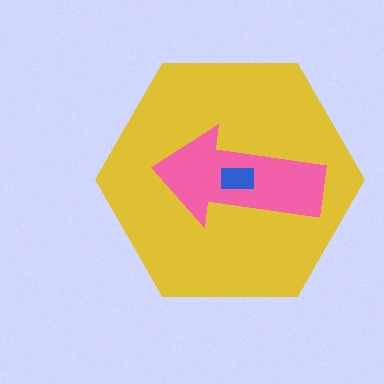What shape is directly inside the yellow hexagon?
The pink arrow.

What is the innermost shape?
The blue rectangle.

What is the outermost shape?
The yellow hexagon.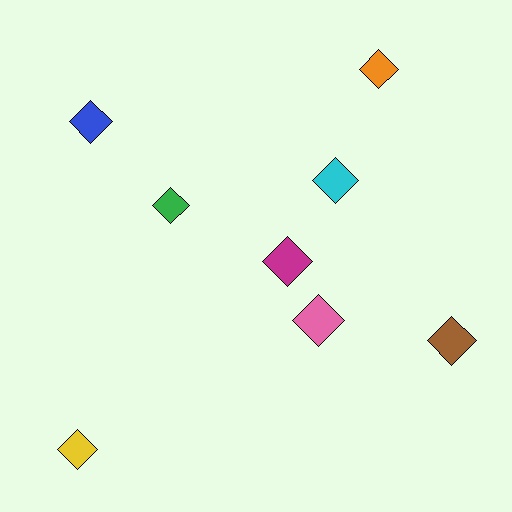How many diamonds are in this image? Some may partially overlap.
There are 8 diamonds.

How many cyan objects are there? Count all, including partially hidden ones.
There is 1 cyan object.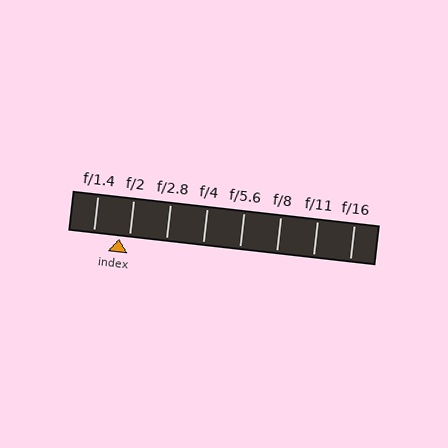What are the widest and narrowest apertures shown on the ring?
The widest aperture shown is f/1.4 and the narrowest is f/16.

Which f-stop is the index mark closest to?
The index mark is closest to f/2.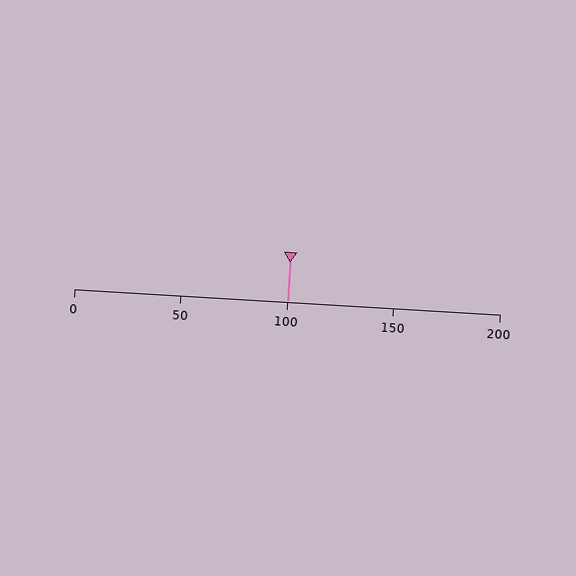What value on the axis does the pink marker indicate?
The marker indicates approximately 100.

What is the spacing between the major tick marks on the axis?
The major ticks are spaced 50 apart.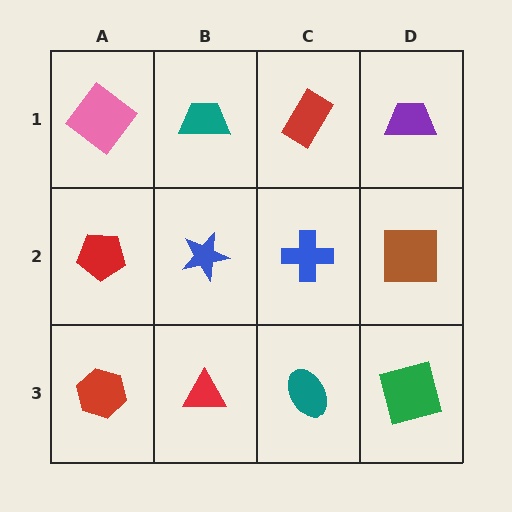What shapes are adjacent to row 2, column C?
A red rectangle (row 1, column C), a teal ellipse (row 3, column C), a blue star (row 2, column B), a brown square (row 2, column D).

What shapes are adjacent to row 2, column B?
A teal trapezoid (row 1, column B), a red triangle (row 3, column B), a red pentagon (row 2, column A), a blue cross (row 2, column C).